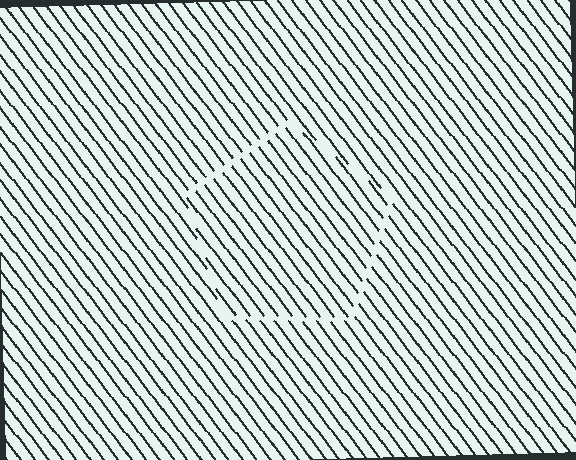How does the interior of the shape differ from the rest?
The interior of the shape contains the same grating, shifted by half a period — the contour is defined by the phase discontinuity where line-ends from the inner and outer gratings abut.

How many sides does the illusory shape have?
5 sides — the line-ends trace a pentagon.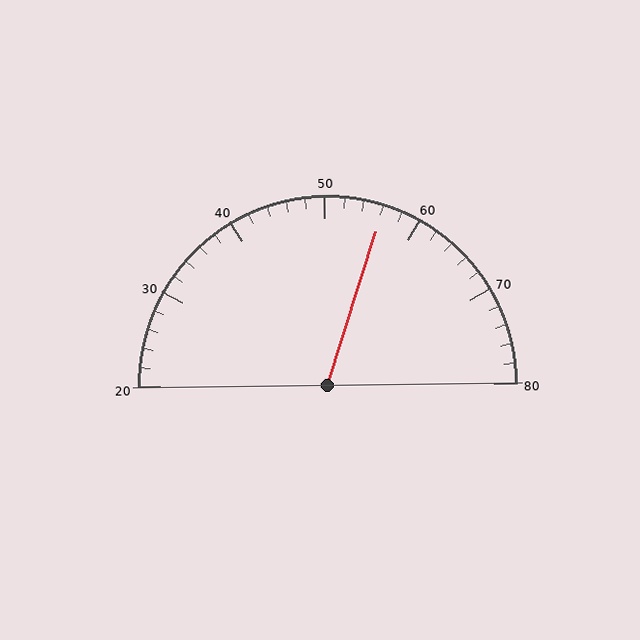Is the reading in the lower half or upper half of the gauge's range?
The reading is in the upper half of the range (20 to 80).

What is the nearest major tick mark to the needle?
The nearest major tick mark is 60.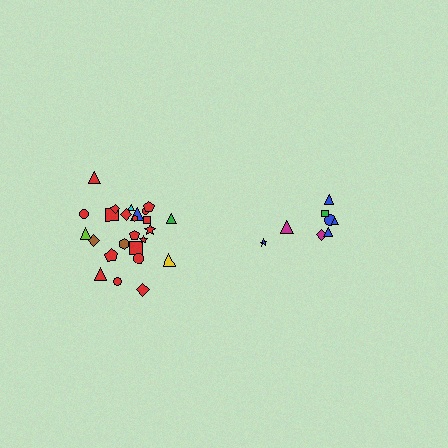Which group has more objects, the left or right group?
The left group.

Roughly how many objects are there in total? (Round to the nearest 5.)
Roughly 35 objects in total.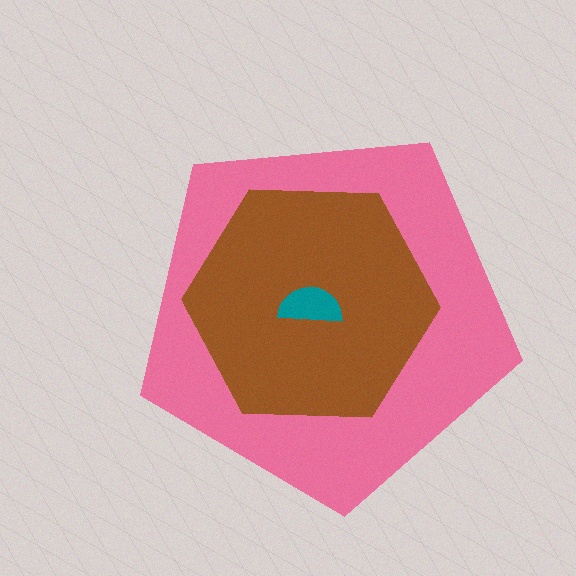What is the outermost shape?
The pink pentagon.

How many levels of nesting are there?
3.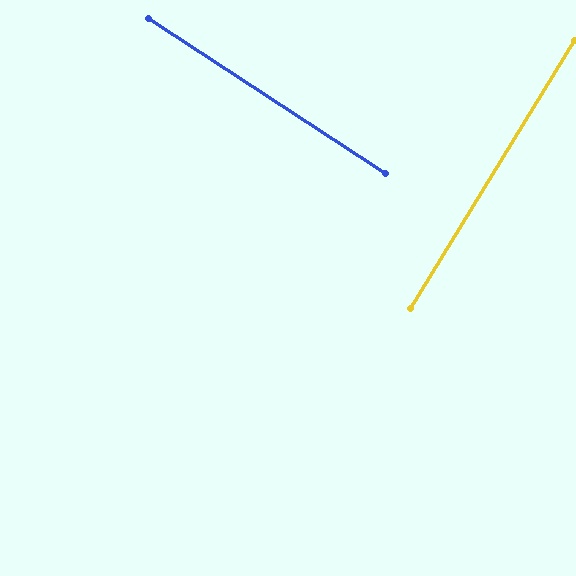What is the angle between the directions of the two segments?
Approximately 88 degrees.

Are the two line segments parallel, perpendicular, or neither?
Perpendicular — they meet at approximately 88°.